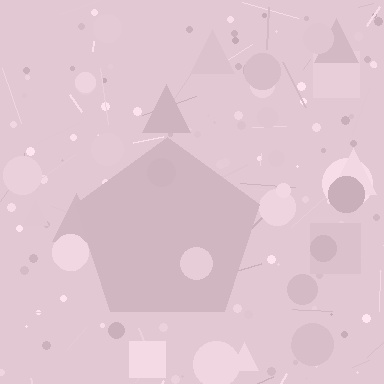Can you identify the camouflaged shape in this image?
The camouflaged shape is a pentagon.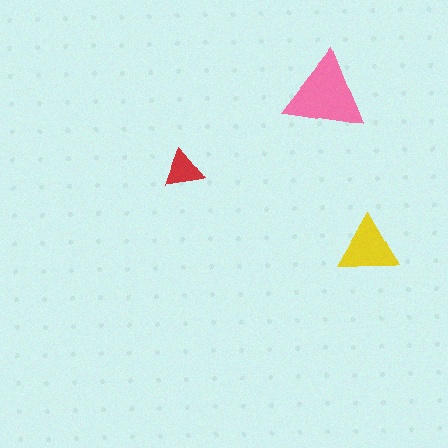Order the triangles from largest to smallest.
the pink one, the yellow one, the red one.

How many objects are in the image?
There are 3 objects in the image.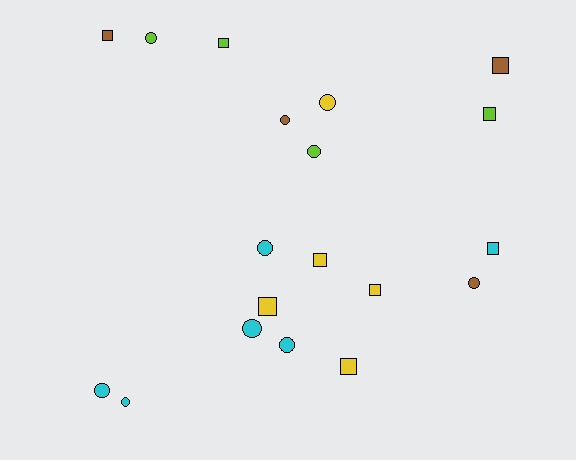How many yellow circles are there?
There is 1 yellow circle.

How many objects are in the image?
There are 19 objects.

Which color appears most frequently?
Cyan, with 6 objects.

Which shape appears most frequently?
Circle, with 10 objects.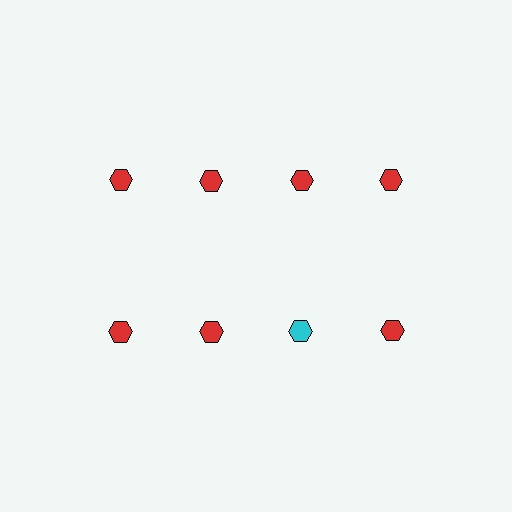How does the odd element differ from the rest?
It has a different color: cyan instead of red.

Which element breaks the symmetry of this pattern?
The cyan hexagon in the second row, center column breaks the symmetry. All other shapes are red hexagons.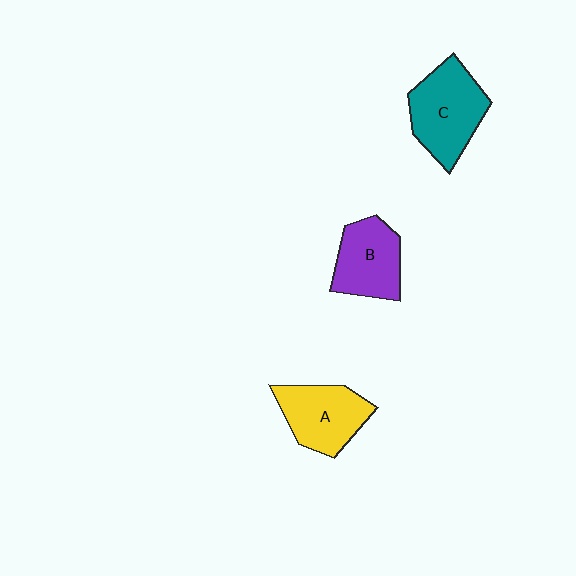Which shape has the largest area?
Shape C (teal).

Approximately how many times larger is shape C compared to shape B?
Approximately 1.2 times.